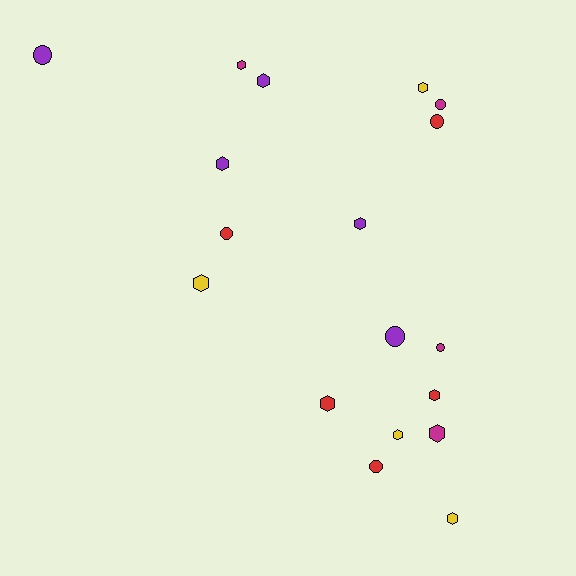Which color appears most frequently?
Purple, with 5 objects.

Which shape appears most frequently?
Hexagon, with 11 objects.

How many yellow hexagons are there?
There are 4 yellow hexagons.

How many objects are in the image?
There are 18 objects.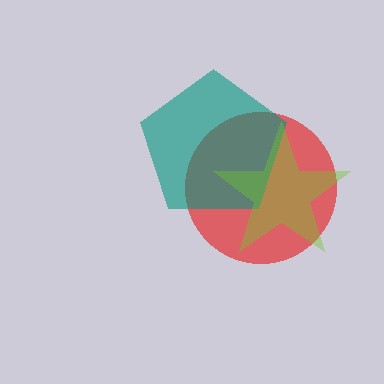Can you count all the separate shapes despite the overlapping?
Yes, there are 3 separate shapes.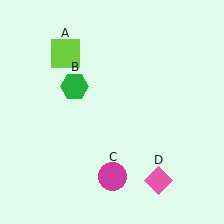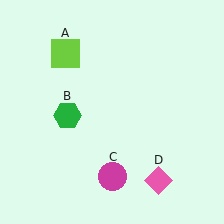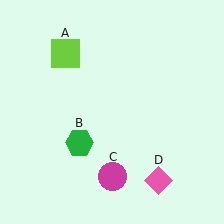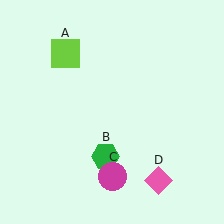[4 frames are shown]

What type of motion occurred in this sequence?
The green hexagon (object B) rotated counterclockwise around the center of the scene.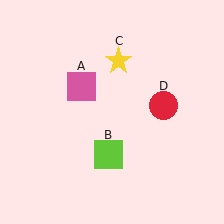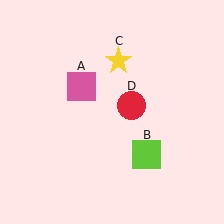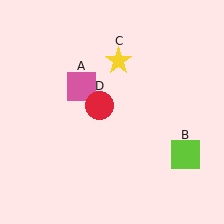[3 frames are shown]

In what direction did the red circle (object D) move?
The red circle (object D) moved left.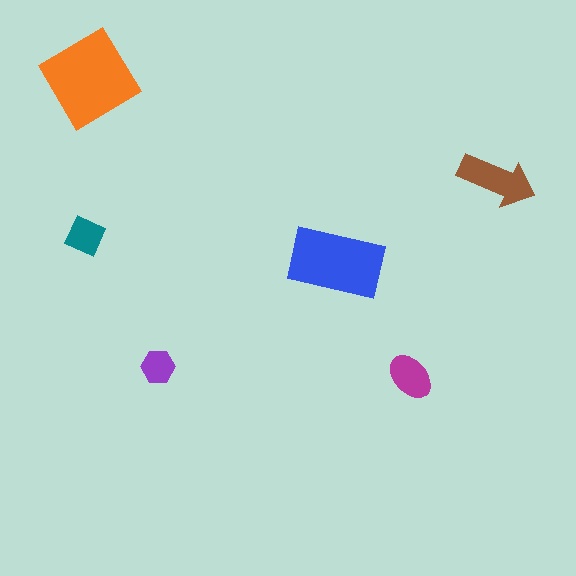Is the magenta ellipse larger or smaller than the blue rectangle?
Smaller.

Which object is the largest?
The orange diamond.